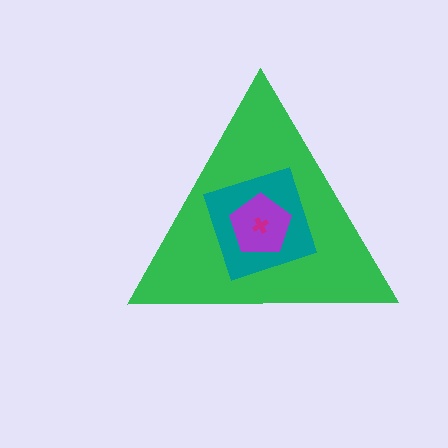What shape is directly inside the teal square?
The purple pentagon.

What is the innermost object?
The magenta cross.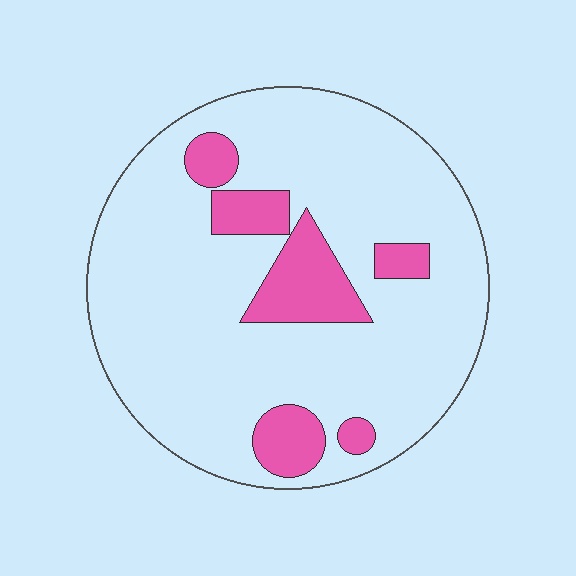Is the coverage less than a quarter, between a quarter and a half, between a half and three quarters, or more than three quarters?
Less than a quarter.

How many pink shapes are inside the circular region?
6.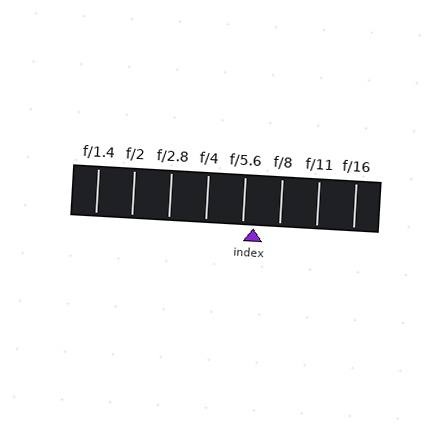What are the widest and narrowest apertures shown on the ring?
The widest aperture shown is f/1.4 and the narrowest is f/16.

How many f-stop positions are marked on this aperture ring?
There are 8 f-stop positions marked.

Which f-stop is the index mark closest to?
The index mark is closest to f/5.6.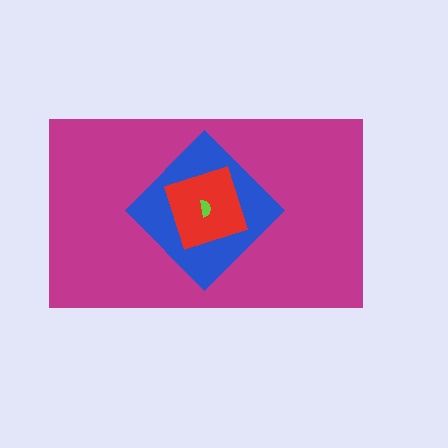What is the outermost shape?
The magenta rectangle.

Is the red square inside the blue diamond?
Yes.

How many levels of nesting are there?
4.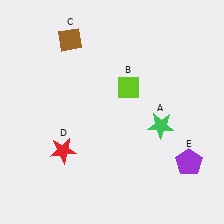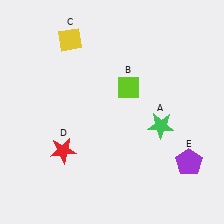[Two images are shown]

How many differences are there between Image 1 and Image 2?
There is 1 difference between the two images.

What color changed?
The diamond (C) changed from brown in Image 1 to yellow in Image 2.